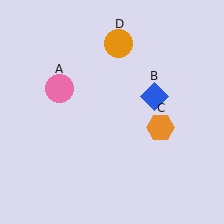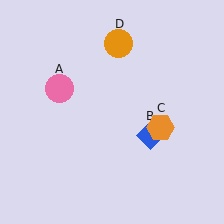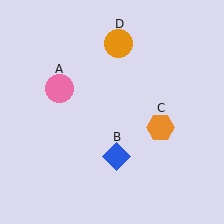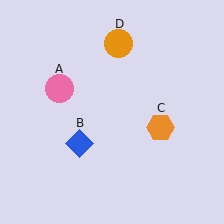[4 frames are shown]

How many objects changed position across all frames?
1 object changed position: blue diamond (object B).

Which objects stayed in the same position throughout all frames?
Pink circle (object A) and orange hexagon (object C) and orange circle (object D) remained stationary.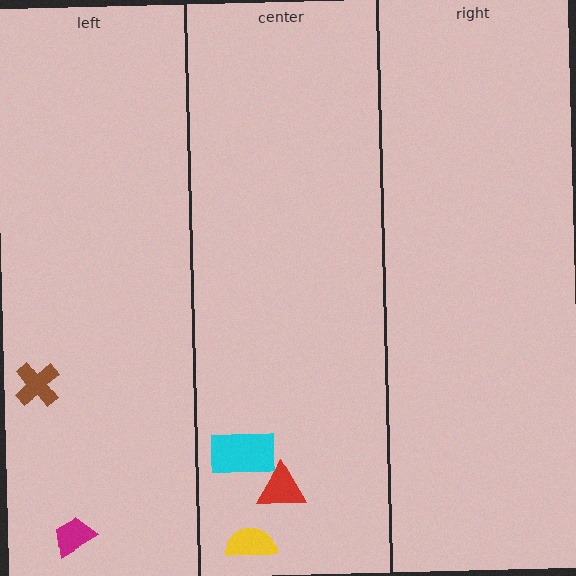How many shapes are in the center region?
3.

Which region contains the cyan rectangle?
The center region.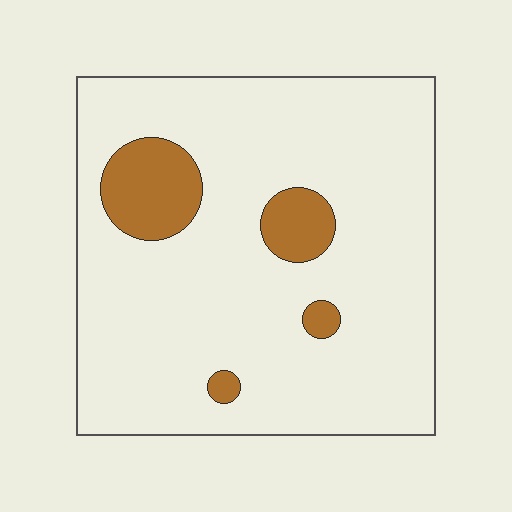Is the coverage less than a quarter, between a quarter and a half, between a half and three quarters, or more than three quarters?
Less than a quarter.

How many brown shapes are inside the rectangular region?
4.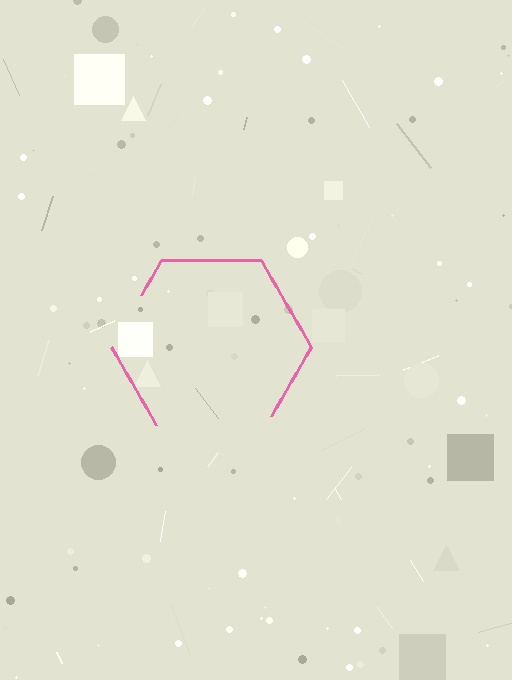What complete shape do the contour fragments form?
The contour fragments form a hexagon.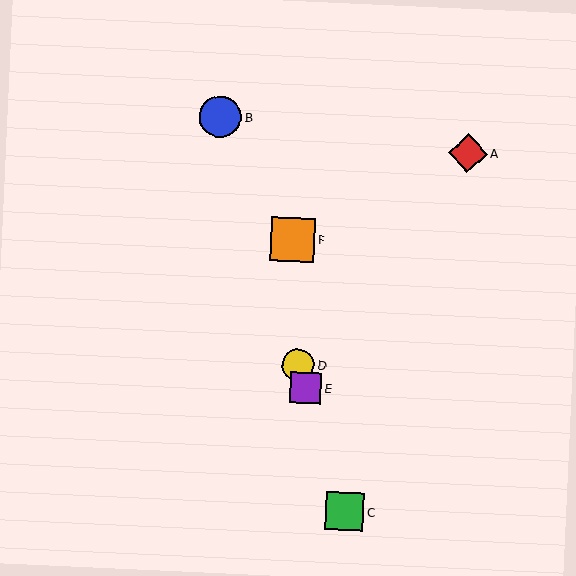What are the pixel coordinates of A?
Object A is at (468, 153).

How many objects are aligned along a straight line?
4 objects (B, C, D, E) are aligned along a straight line.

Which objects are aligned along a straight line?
Objects B, C, D, E are aligned along a straight line.